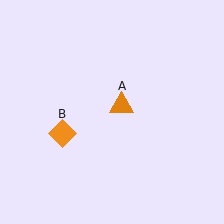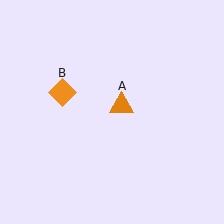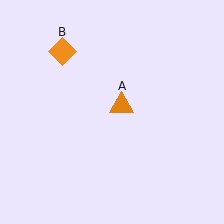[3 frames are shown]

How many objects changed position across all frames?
1 object changed position: orange diamond (object B).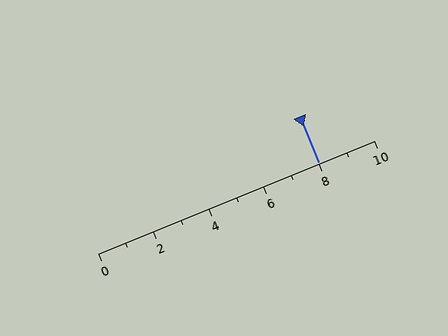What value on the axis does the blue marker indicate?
The marker indicates approximately 8.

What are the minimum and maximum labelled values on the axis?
The axis runs from 0 to 10.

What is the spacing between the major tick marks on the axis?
The major ticks are spaced 2 apart.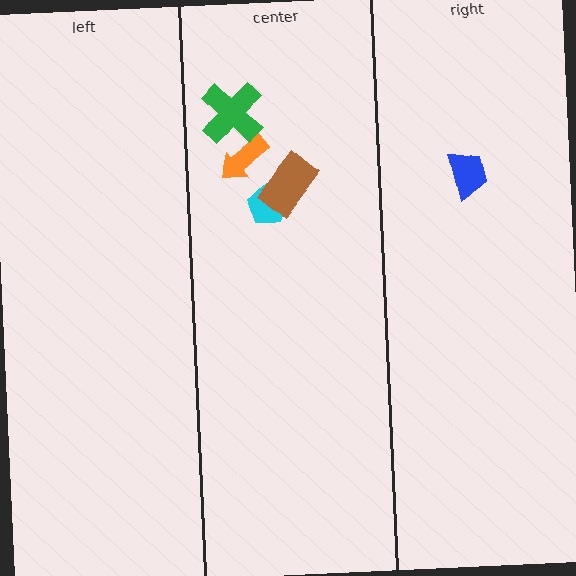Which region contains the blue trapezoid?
The right region.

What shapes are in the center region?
The cyan pentagon, the orange arrow, the brown rectangle, the green cross.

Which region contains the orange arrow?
The center region.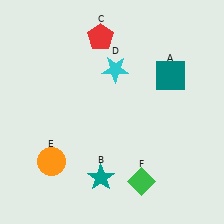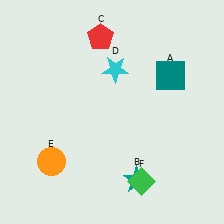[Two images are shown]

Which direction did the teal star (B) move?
The teal star (B) moved right.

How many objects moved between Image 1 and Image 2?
1 object moved between the two images.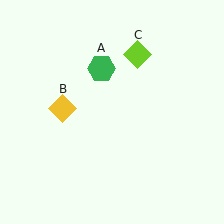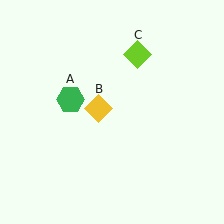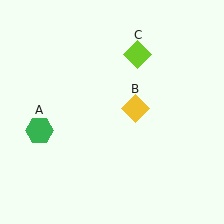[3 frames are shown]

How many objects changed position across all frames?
2 objects changed position: green hexagon (object A), yellow diamond (object B).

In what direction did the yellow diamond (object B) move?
The yellow diamond (object B) moved right.